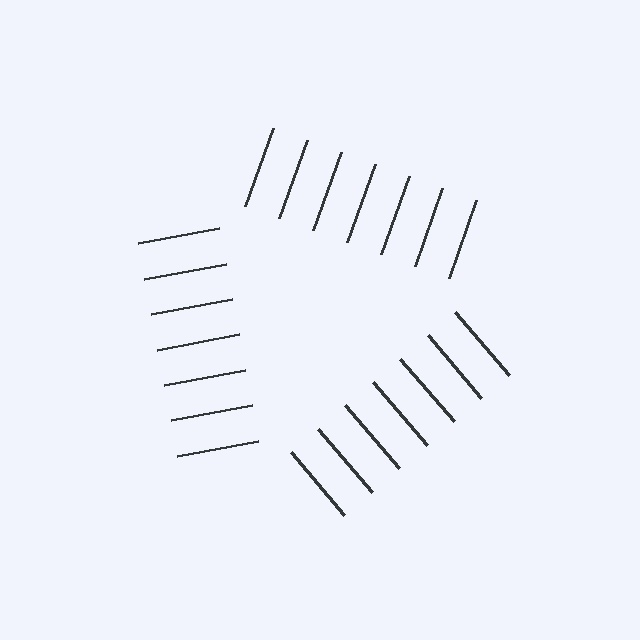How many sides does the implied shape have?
3 sides — the line-ends trace a triangle.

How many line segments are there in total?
21 — 7 along each of the 3 edges.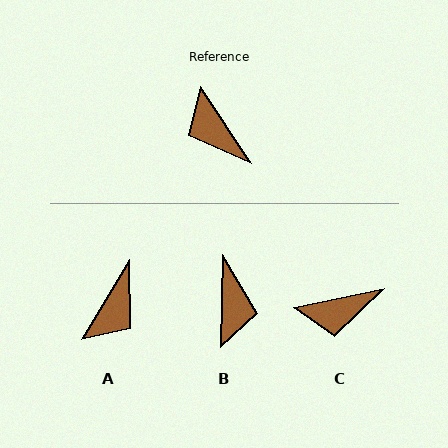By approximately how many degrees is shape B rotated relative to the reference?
Approximately 145 degrees counter-clockwise.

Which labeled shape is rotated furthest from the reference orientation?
B, about 145 degrees away.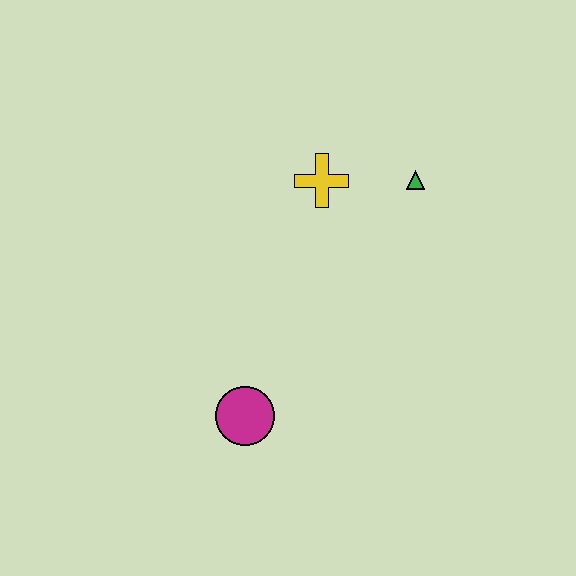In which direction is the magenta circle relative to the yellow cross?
The magenta circle is below the yellow cross.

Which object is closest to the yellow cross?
The green triangle is closest to the yellow cross.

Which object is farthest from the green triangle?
The magenta circle is farthest from the green triangle.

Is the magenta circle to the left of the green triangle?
Yes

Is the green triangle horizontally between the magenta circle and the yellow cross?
No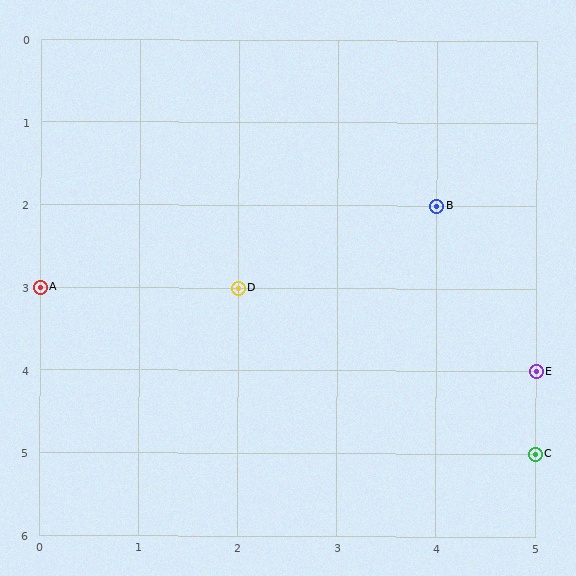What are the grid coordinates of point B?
Point B is at grid coordinates (4, 2).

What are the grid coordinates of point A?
Point A is at grid coordinates (0, 3).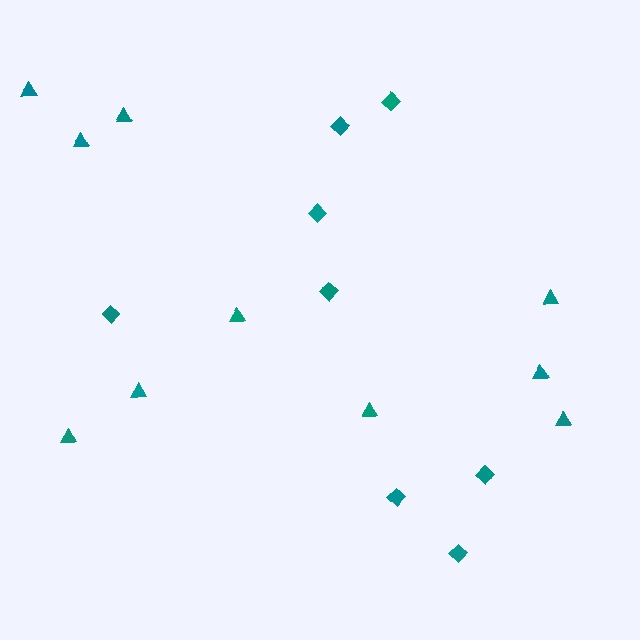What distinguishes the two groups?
There are 2 groups: one group of triangles (10) and one group of diamonds (8).